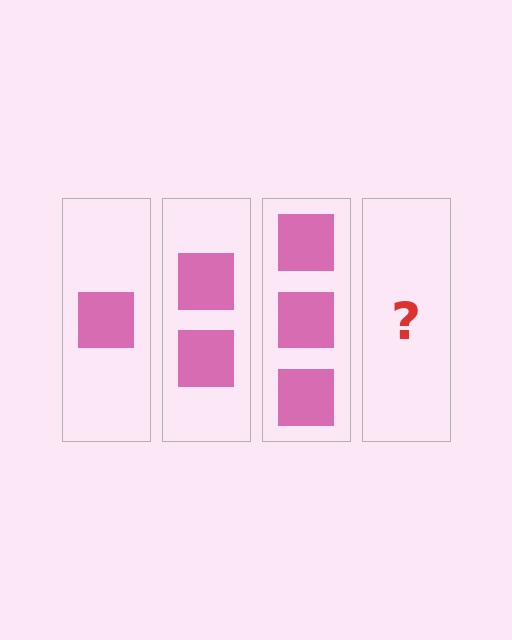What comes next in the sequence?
The next element should be 4 squares.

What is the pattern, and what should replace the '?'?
The pattern is that each step adds one more square. The '?' should be 4 squares.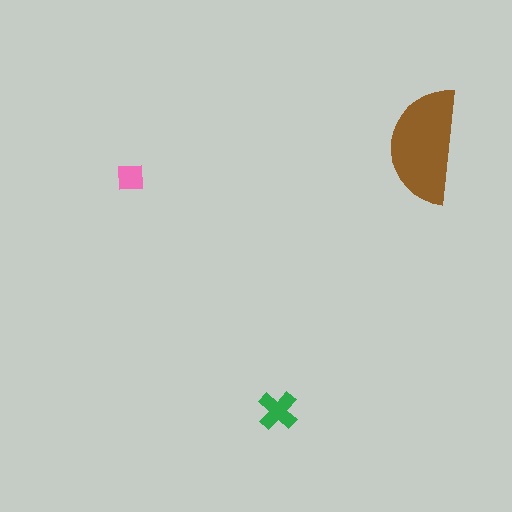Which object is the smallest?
The pink square.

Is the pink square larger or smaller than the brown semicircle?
Smaller.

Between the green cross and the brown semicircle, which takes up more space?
The brown semicircle.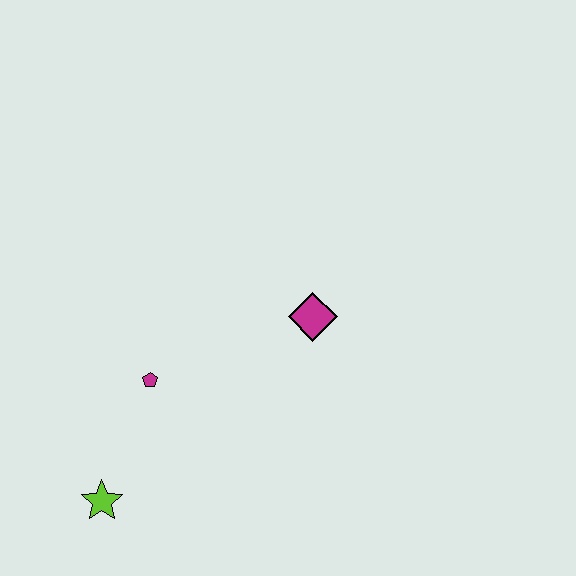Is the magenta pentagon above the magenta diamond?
No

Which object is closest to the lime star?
The magenta pentagon is closest to the lime star.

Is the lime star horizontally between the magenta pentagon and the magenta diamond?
No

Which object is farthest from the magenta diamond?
The lime star is farthest from the magenta diamond.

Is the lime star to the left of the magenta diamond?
Yes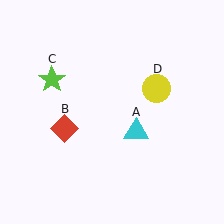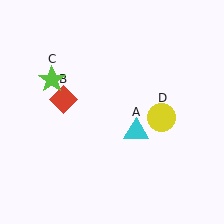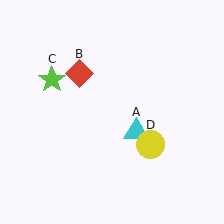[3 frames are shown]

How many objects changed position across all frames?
2 objects changed position: red diamond (object B), yellow circle (object D).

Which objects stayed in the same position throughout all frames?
Cyan triangle (object A) and lime star (object C) remained stationary.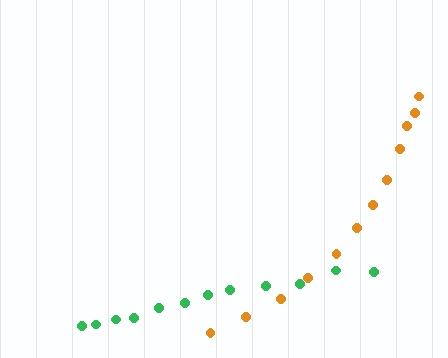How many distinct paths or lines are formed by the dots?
There are 2 distinct paths.